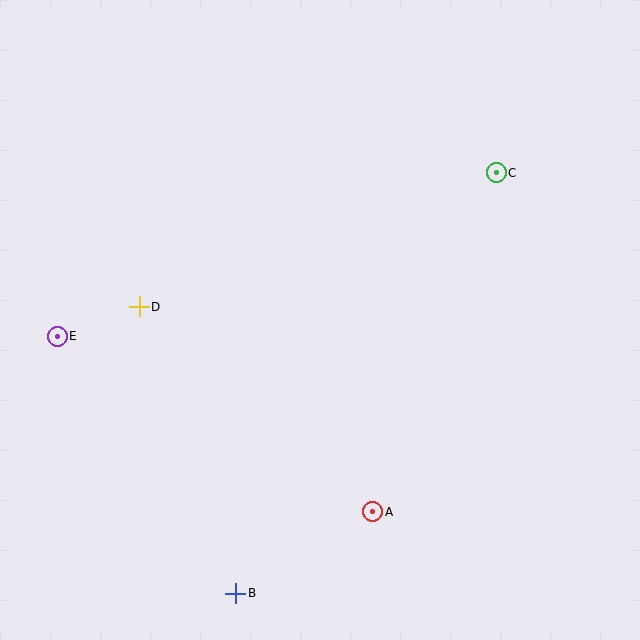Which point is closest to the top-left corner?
Point D is closest to the top-left corner.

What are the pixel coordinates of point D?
Point D is at (139, 307).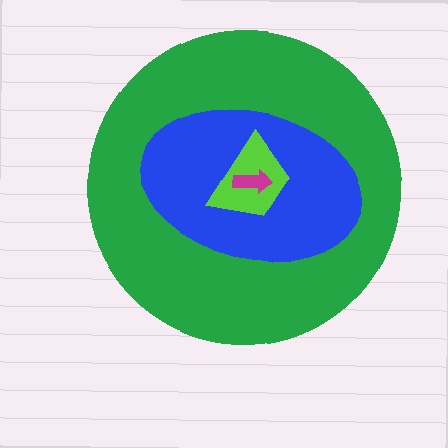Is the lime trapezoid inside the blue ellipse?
Yes.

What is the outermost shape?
The green circle.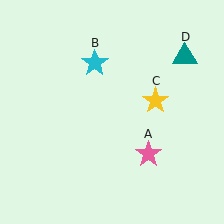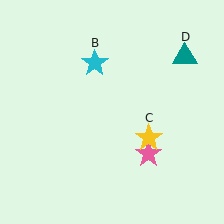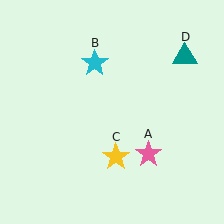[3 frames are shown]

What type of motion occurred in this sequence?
The yellow star (object C) rotated clockwise around the center of the scene.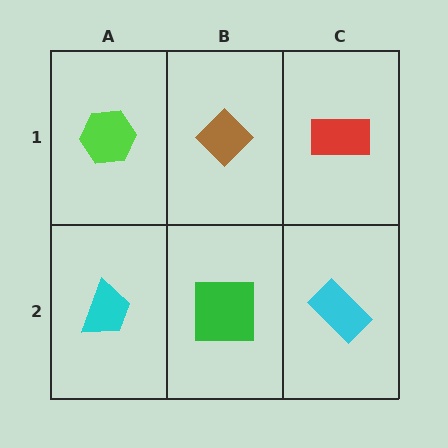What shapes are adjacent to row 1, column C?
A cyan rectangle (row 2, column C), a brown diamond (row 1, column B).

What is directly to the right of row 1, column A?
A brown diamond.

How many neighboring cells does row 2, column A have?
2.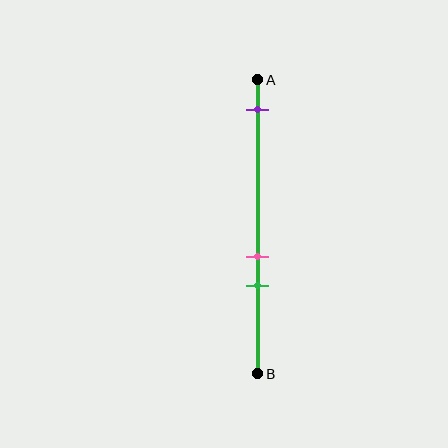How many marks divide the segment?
There are 3 marks dividing the segment.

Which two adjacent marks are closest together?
The pink and green marks are the closest adjacent pair.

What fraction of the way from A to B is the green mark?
The green mark is approximately 70% (0.7) of the way from A to B.